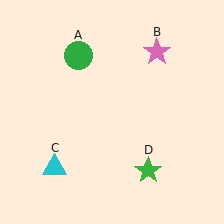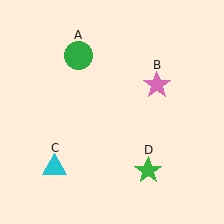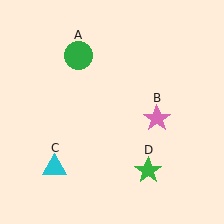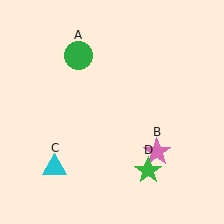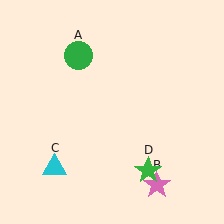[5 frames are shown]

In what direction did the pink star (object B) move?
The pink star (object B) moved down.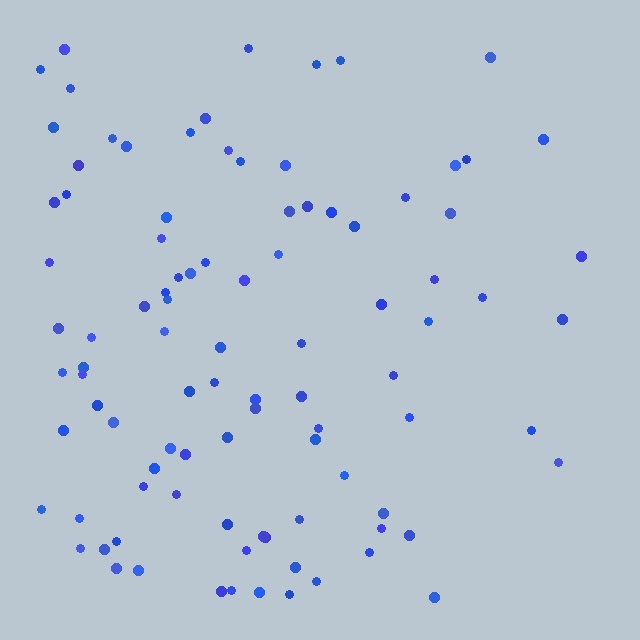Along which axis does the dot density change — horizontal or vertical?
Horizontal.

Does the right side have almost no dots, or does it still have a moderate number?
Still a moderate number, just noticeably fewer than the left.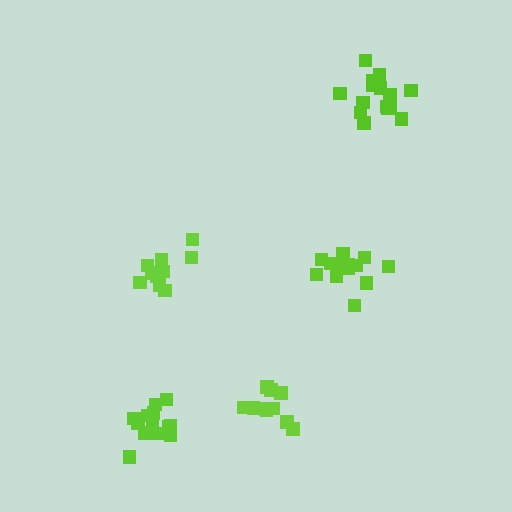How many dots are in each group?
Group 1: 10 dots, Group 2: 13 dots, Group 3: 13 dots, Group 4: 15 dots, Group 5: 11 dots (62 total).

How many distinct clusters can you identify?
There are 5 distinct clusters.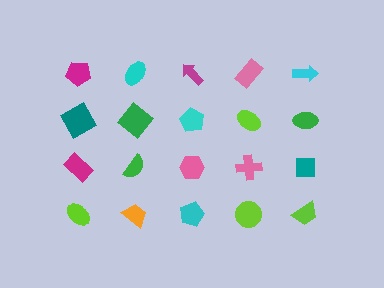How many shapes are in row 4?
5 shapes.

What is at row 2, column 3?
A cyan pentagon.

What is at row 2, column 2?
A green diamond.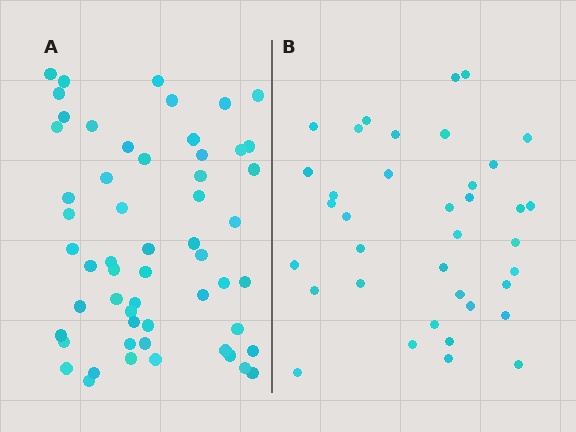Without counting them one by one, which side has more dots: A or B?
Region A (the left region) has more dots.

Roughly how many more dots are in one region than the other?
Region A has approximately 20 more dots than region B.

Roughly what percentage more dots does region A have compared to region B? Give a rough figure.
About 50% more.